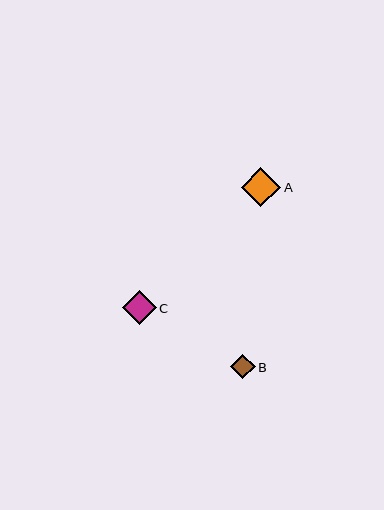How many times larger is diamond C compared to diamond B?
Diamond C is approximately 1.4 times the size of diamond B.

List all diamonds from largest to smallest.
From largest to smallest: A, C, B.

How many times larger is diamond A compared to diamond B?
Diamond A is approximately 1.6 times the size of diamond B.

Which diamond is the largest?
Diamond A is the largest with a size of approximately 39 pixels.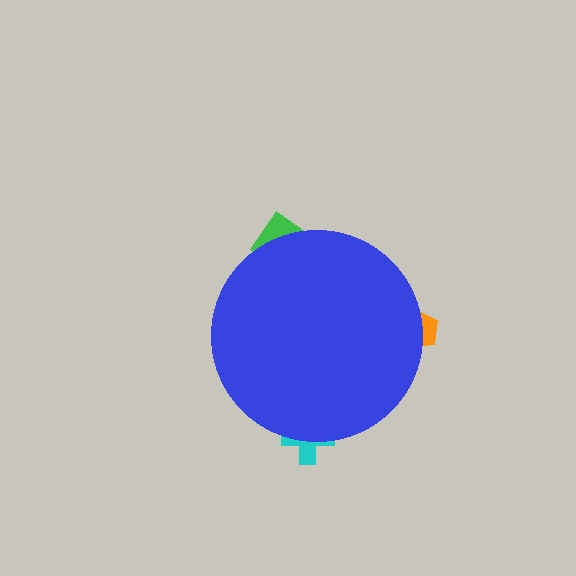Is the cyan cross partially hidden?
Yes, the cyan cross is partially hidden behind the blue circle.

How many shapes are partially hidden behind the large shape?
3 shapes are partially hidden.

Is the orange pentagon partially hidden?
Yes, the orange pentagon is partially hidden behind the blue circle.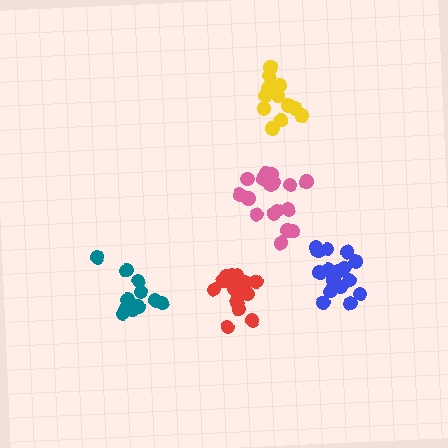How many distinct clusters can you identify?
There are 5 distinct clusters.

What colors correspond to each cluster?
The clusters are colored: blue, yellow, pink, red, teal.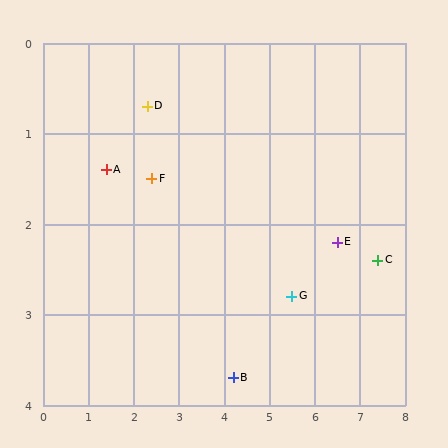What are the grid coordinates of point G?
Point G is at approximately (5.5, 2.8).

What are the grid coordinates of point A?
Point A is at approximately (1.4, 1.4).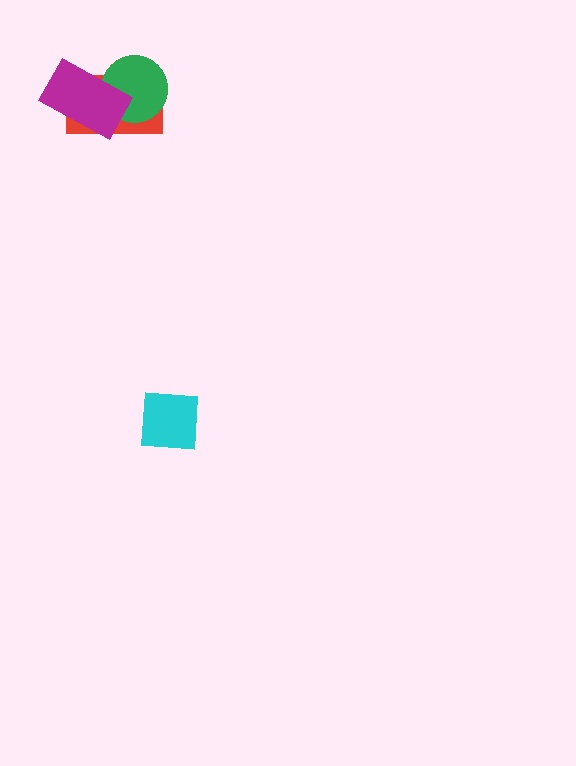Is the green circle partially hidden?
Yes, it is partially covered by another shape.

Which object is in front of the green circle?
The magenta rectangle is in front of the green circle.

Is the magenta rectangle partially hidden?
No, no other shape covers it.